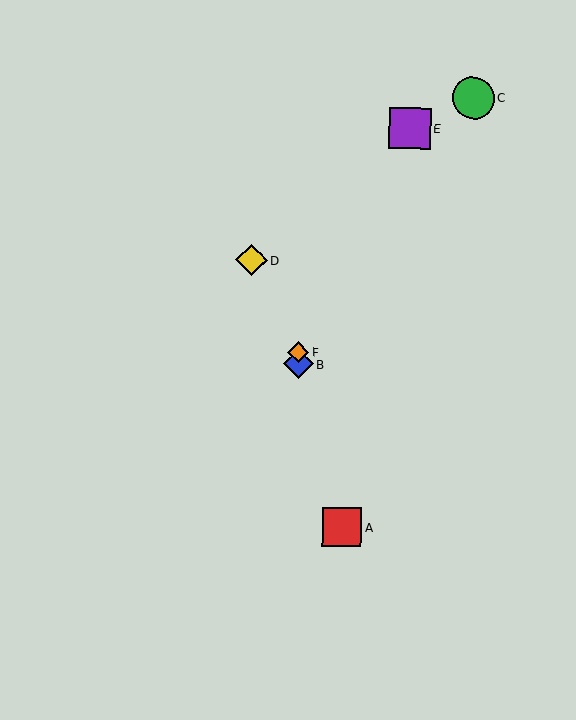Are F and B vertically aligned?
Yes, both are at x≈299.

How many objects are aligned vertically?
2 objects (B, F) are aligned vertically.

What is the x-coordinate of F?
Object F is at x≈299.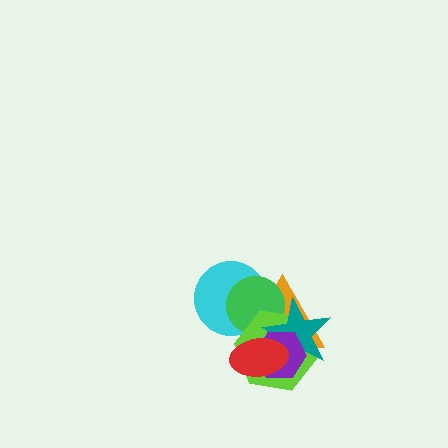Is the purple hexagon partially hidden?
Yes, it is partially covered by another shape.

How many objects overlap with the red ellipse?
5 objects overlap with the red ellipse.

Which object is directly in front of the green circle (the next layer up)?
The lime hexagon is directly in front of the green circle.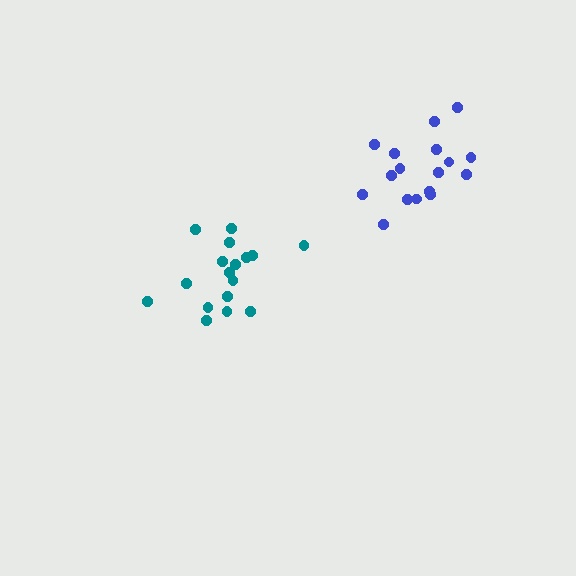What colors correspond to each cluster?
The clusters are colored: blue, teal.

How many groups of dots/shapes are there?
There are 2 groups.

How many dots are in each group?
Group 1: 17 dots, Group 2: 17 dots (34 total).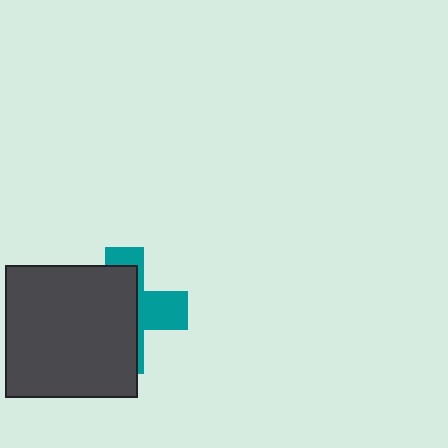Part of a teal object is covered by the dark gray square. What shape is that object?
It is a cross.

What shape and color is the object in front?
The object in front is a dark gray square.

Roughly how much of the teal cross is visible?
A small part of it is visible (roughly 37%).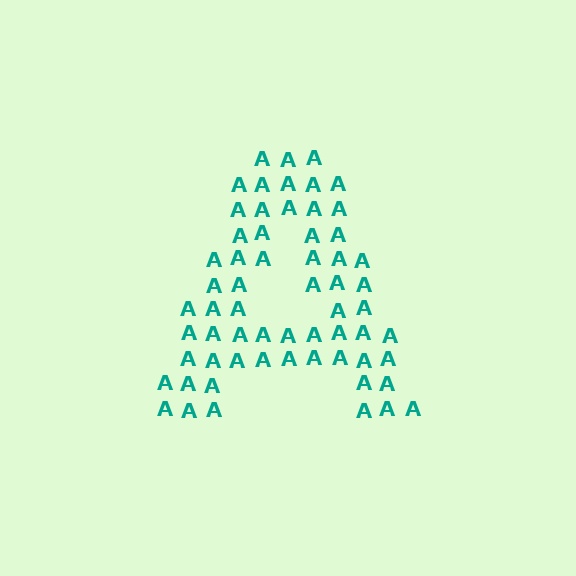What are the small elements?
The small elements are letter A's.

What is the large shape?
The large shape is the letter A.